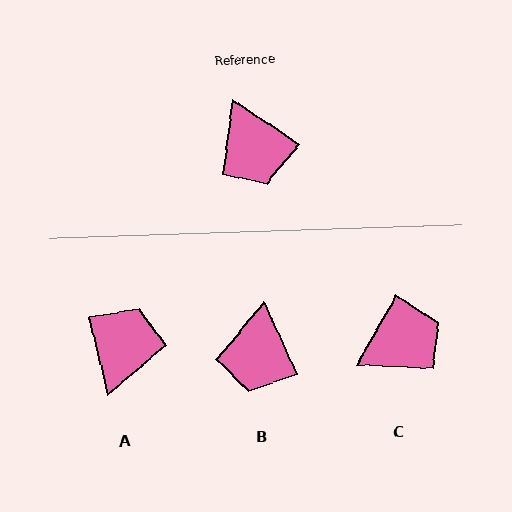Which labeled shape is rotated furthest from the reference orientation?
A, about 138 degrees away.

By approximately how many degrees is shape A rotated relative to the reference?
Approximately 138 degrees counter-clockwise.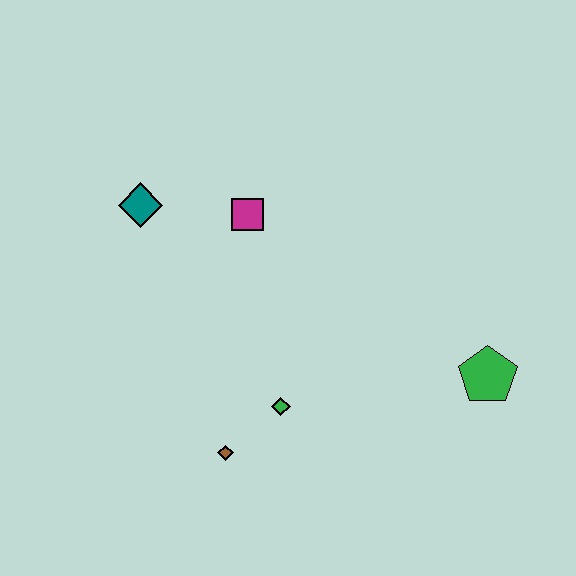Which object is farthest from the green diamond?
The teal diamond is farthest from the green diamond.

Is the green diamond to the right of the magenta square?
Yes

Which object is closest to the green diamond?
The brown diamond is closest to the green diamond.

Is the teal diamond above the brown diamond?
Yes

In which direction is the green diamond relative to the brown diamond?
The green diamond is to the right of the brown diamond.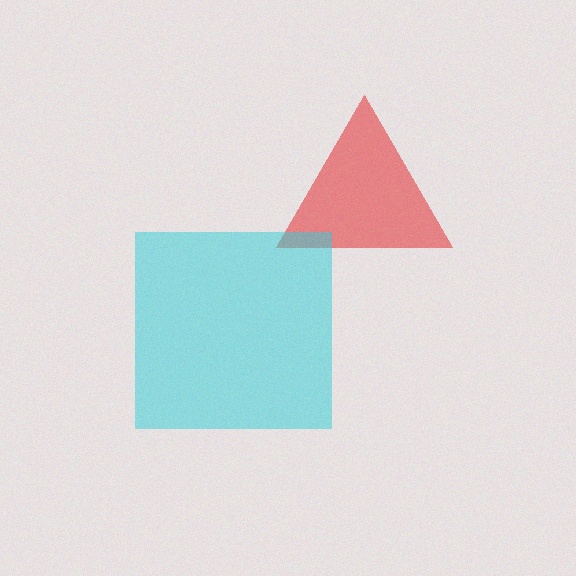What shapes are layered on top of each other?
The layered shapes are: a red triangle, a cyan square.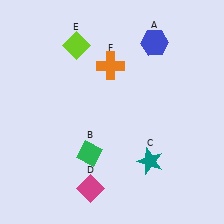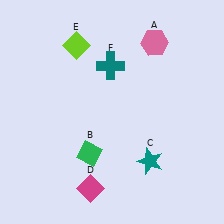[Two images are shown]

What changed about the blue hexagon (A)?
In Image 1, A is blue. In Image 2, it changed to pink.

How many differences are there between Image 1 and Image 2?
There are 2 differences between the two images.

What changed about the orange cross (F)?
In Image 1, F is orange. In Image 2, it changed to teal.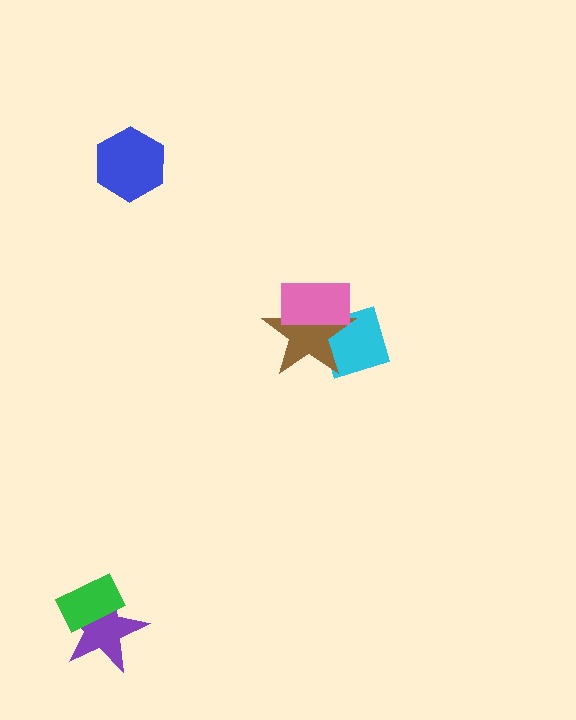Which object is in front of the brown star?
The pink rectangle is in front of the brown star.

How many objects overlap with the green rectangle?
1 object overlaps with the green rectangle.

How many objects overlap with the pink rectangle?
2 objects overlap with the pink rectangle.